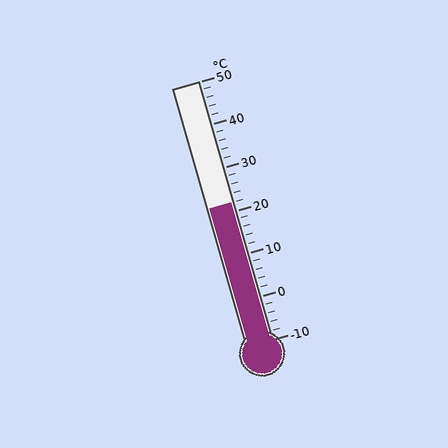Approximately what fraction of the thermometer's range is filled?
The thermometer is filled to approximately 55% of its range.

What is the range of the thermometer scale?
The thermometer scale ranges from -10°C to 50°C.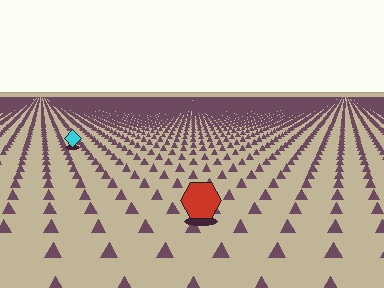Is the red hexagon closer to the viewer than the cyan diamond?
Yes. The red hexagon is closer — you can tell from the texture gradient: the ground texture is coarser near it.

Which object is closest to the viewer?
The red hexagon is closest. The texture marks near it are larger and more spread out.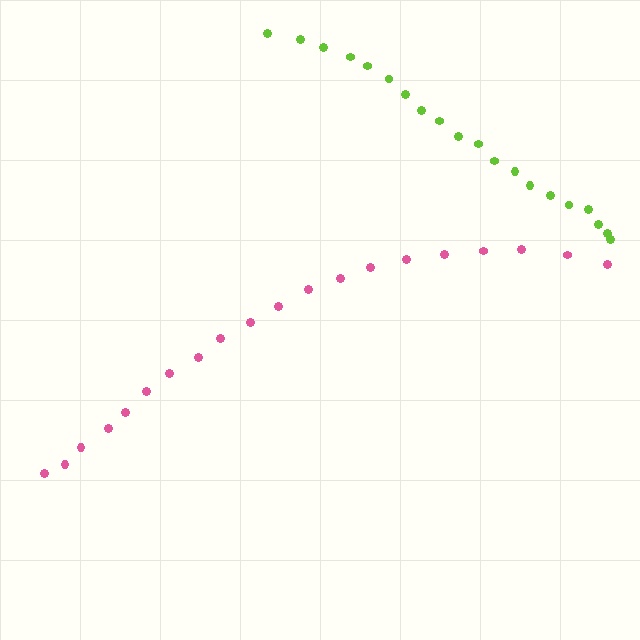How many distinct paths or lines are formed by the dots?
There are 2 distinct paths.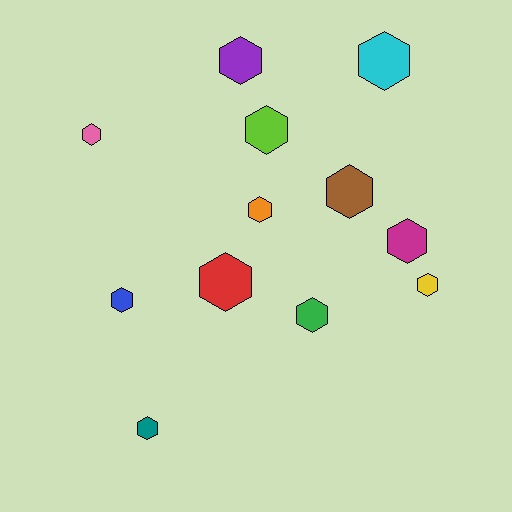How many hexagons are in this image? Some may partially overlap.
There are 12 hexagons.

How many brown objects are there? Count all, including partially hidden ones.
There is 1 brown object.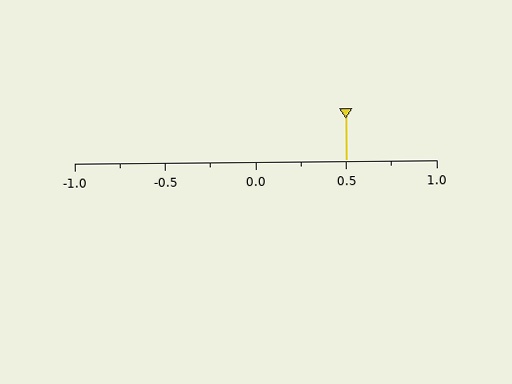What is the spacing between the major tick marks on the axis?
The major ticks are spaced 0.5 apart.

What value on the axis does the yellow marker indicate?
The marker indicates approximately 0.5.